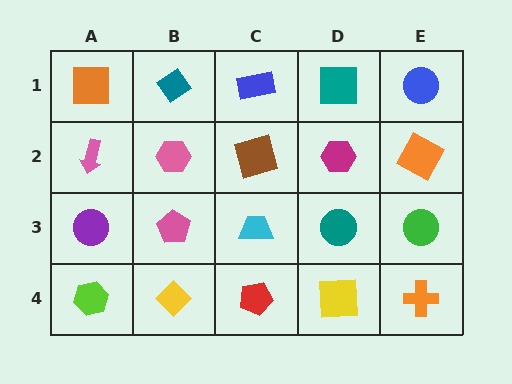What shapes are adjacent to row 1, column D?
A magenta hexagon (row 2, column D), a blue rectangle (row 1, column C), a blue circle (row 1, column E).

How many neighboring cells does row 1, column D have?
3.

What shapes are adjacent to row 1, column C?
A brown square (row 2, column C), a teal diamond (row 1, column B), a teal square (row 1, column D).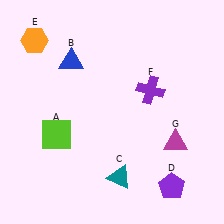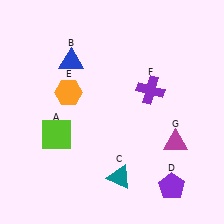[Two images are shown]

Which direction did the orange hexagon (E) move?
The orange hexagon (E) moved down.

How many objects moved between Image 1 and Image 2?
1 object moved between the two images.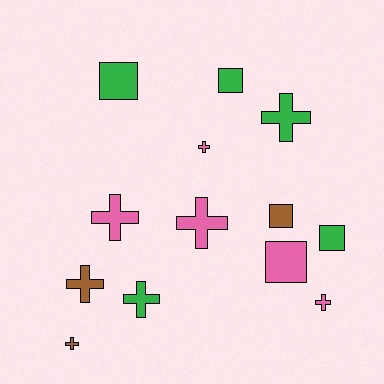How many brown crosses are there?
There are 2 brown crosses.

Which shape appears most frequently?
Cross, with 8 objects.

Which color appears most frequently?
Green, with 5 objects.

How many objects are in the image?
There are 13 objects.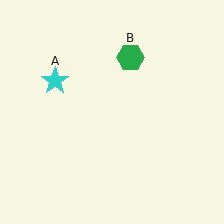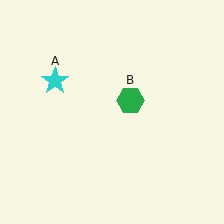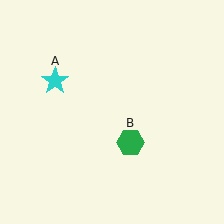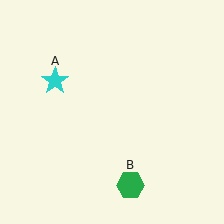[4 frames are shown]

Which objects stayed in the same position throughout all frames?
Cyan star (object A) remained stationary.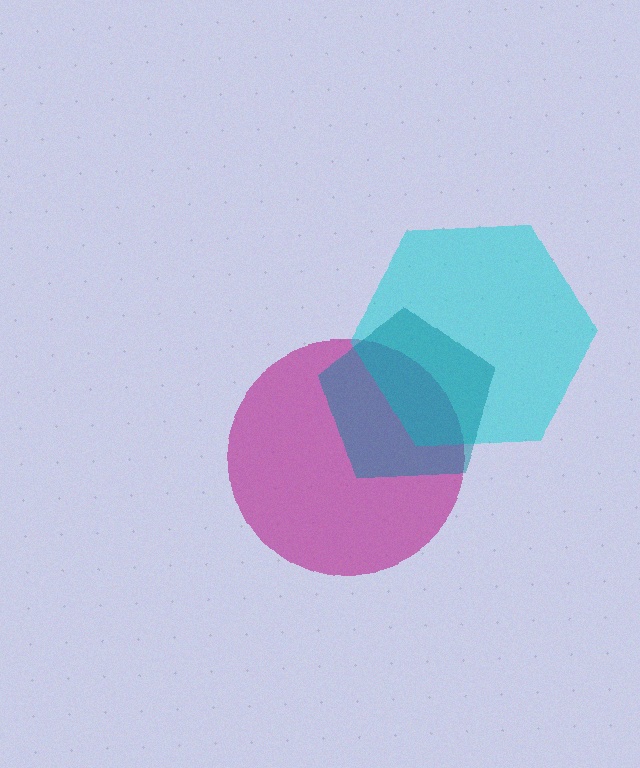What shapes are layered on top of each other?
The layered shapes are: a magenta circle, a cyan hexagon, a teal pentagon.